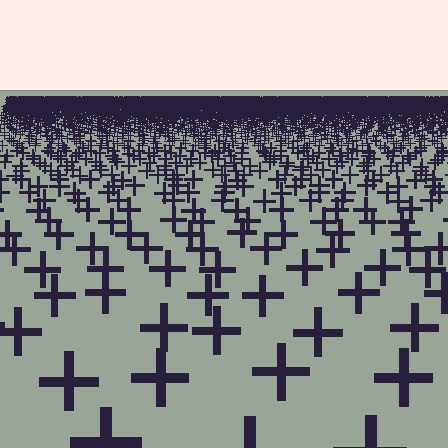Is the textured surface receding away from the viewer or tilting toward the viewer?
The surface is receding away from the viewer. Texture elements get smaller and denser toward the top.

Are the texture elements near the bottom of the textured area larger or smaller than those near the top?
Larger. Near the bottom, elements are closer to the viewer and appear at a bigger on-screen size.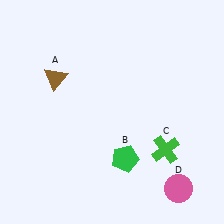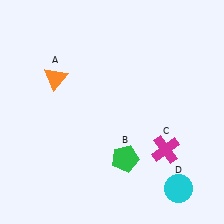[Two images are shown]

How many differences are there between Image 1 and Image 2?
There are 3 differences between the two images.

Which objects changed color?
A changed from brown to orange. C changed from green to magenta. D changed from pink to cyan.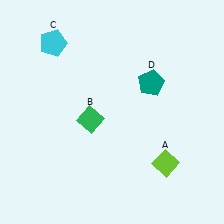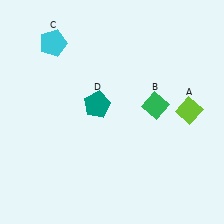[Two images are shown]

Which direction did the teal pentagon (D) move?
The teal pentagon (D) moved left.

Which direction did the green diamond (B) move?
The green diamond (B) moved right.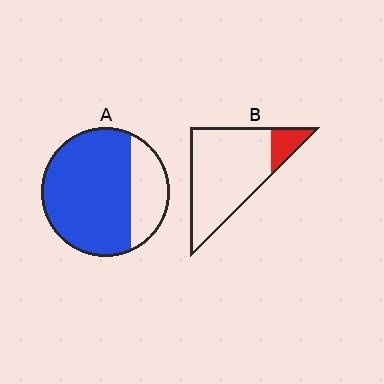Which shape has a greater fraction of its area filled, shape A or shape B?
Shape A.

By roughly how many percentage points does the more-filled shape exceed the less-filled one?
By roughly 60 percentage points (A over B).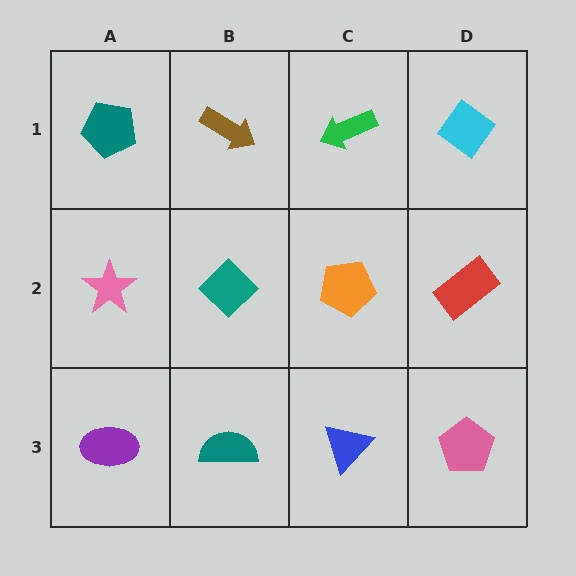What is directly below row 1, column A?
A pink star.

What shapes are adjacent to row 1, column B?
A teal diamond (row 2, column B), a teal pentagon (row 1, column A), a green arrow (row 1, column C).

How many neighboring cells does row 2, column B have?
4.